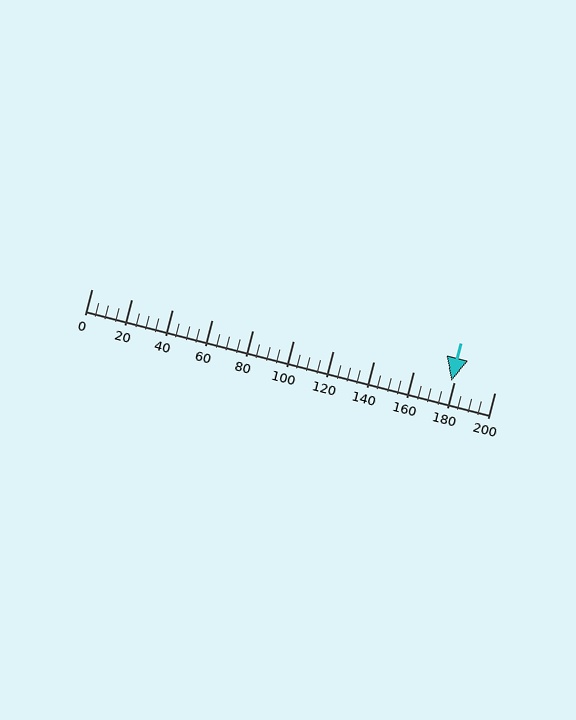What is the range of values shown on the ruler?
The ruler shows values from 0 to 200.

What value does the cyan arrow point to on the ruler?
The cyan arrow points to approximately 179.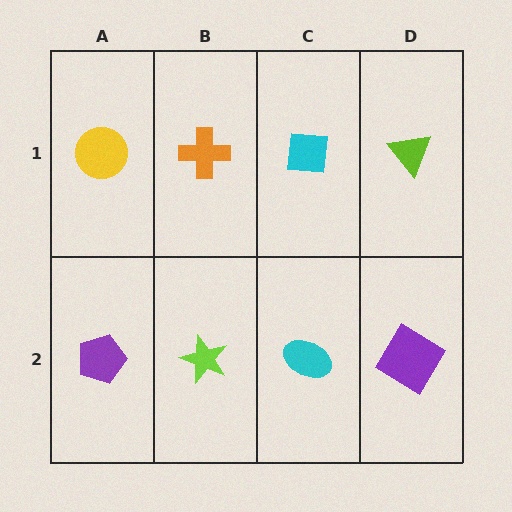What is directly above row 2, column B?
An orange cross.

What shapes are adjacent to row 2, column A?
A yellow circle (row 1, column A), a lime star (row 2, column B).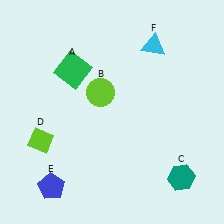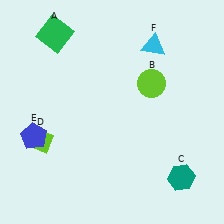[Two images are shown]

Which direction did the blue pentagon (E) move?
The blue pentagon (E) moved up.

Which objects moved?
The objects that moved are: the green square (A), the lime circle (B), the blue pentagon (E).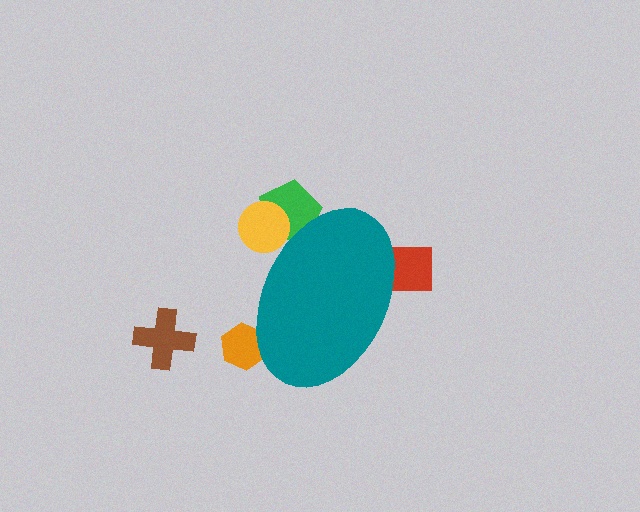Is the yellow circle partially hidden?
Yes, the yellow circle is partially hidden behind the teal ellipse.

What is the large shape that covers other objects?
A teal ellipse.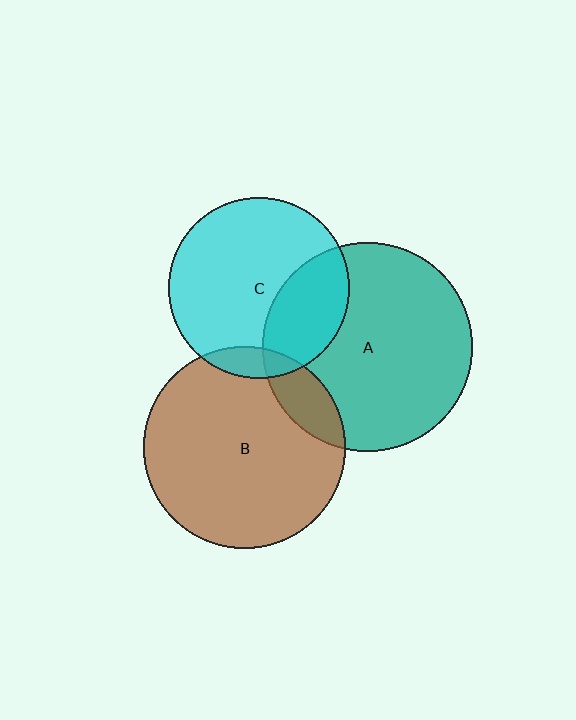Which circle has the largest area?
Circle A (teal).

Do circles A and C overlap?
Yes.